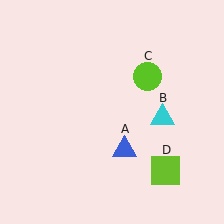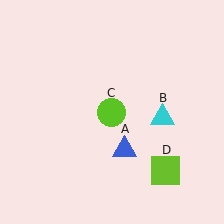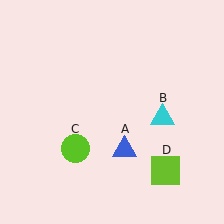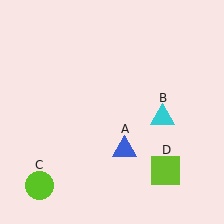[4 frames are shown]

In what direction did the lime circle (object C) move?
The lime circle (object C) moved down and to the left.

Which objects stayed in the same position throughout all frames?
Blue triangle (object A) and cyan triangle (object B) and lime square (object D) remained stationary.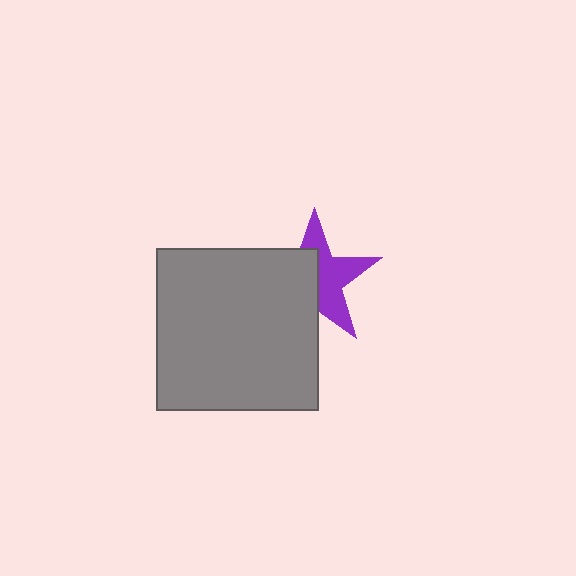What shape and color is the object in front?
The object in front is a gray square.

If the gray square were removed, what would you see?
You would see the complete purple star.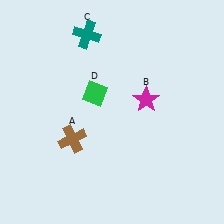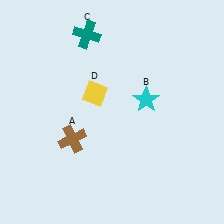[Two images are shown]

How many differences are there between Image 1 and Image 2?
There are 2 differences between the two images.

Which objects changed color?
B changed from magenta to cyan. D changed from green to yellow.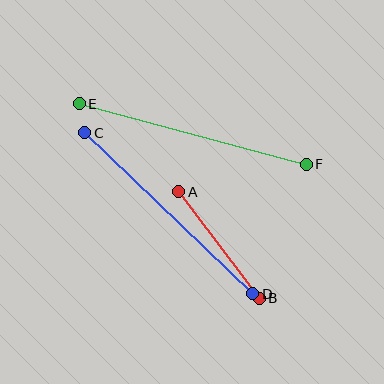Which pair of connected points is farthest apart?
Points E and F are farthest apart.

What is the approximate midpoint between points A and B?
The midpoint is at approximately (219, 245) pixels.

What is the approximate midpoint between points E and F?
The midpoint is at approximately (193, 134) pixels.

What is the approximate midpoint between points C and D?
The midpoint is at approximately (169, 213) pixels.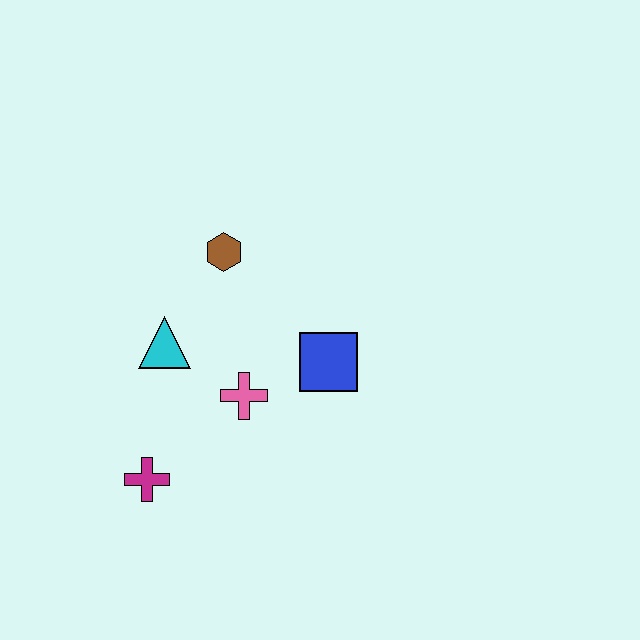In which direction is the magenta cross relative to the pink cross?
The magenta cross is to the left of the pink cross.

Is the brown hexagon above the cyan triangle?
Yes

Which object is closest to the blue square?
The pink cross is closest to the blue square.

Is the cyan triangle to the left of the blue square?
Yes